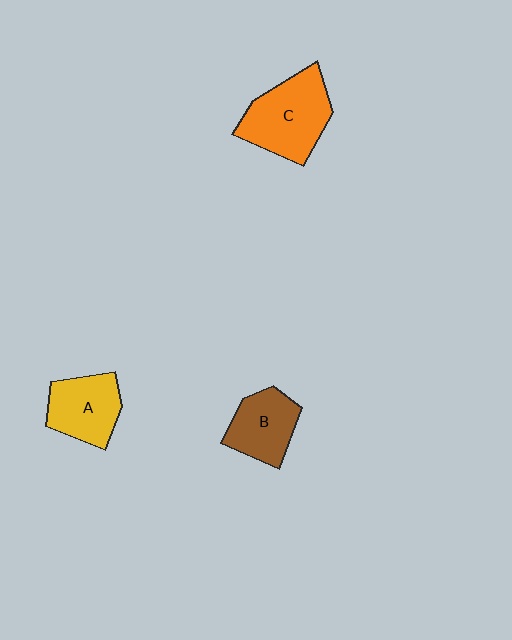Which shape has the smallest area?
Shape B (brown).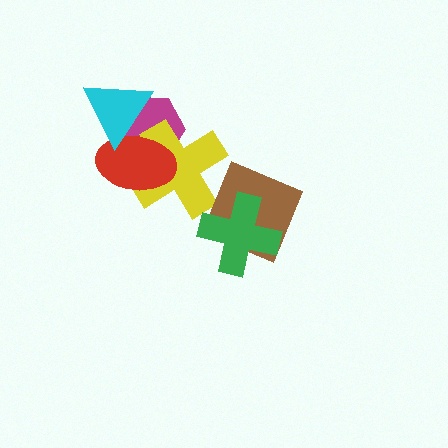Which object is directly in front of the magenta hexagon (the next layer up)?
The yellow cross is directly in front of the magenta hexagon.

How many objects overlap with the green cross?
1 object overlaps with the green cross.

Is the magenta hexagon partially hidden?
Yes, it is partially covered by another shape.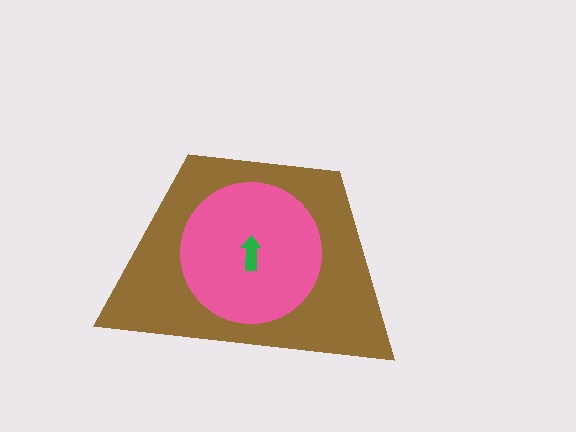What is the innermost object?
The green arrow.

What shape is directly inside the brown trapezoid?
The pink circle.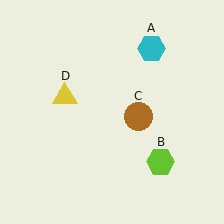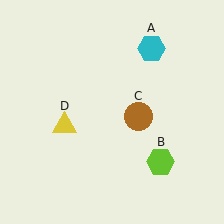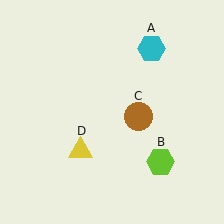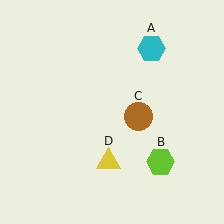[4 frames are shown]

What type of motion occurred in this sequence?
The yellow triangle (object D) rotated counterclockwise around the center of the scene.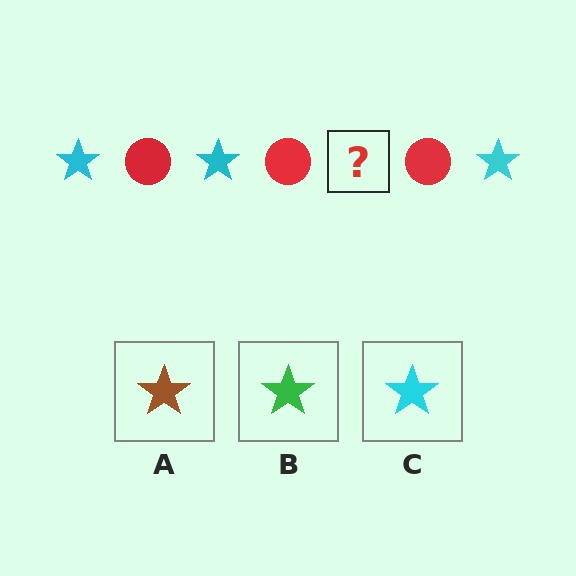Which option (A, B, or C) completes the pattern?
C.